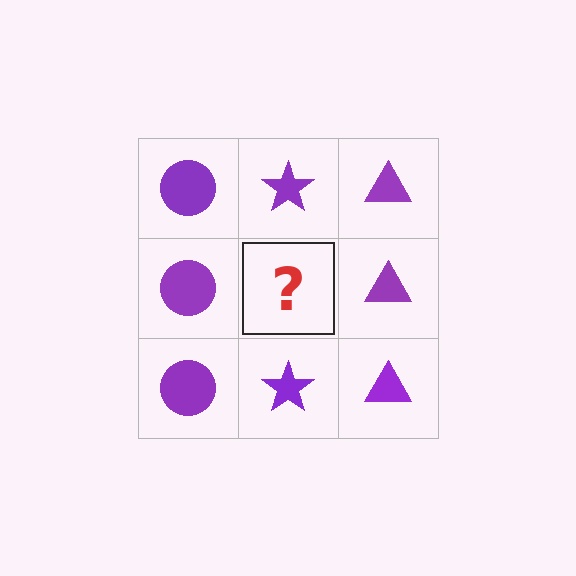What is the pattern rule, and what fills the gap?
The rule is that each column has a consistent shape. The gap should be filled with a purple star.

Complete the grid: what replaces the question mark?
The question mark should be replaced with a purple star.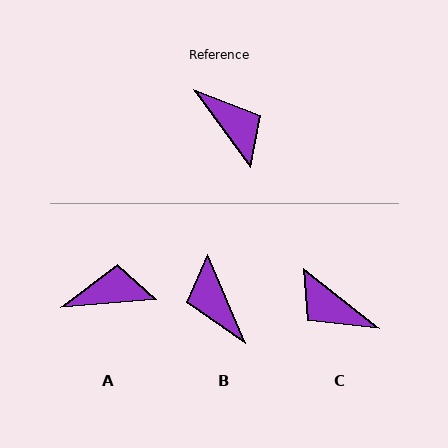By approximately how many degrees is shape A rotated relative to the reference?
Approximately 58 degrees counter-clockwise.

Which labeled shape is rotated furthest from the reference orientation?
B, about 166 degrees away.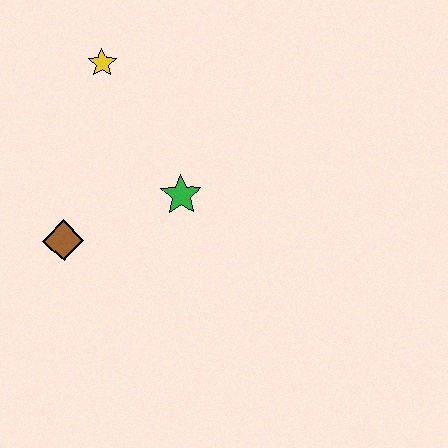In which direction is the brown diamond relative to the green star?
The brown diamond is to the left of the green star.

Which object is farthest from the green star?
The yellow star is farthest from the green star.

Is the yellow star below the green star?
No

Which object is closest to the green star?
The brown diamond is closest to the green star.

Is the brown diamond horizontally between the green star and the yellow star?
No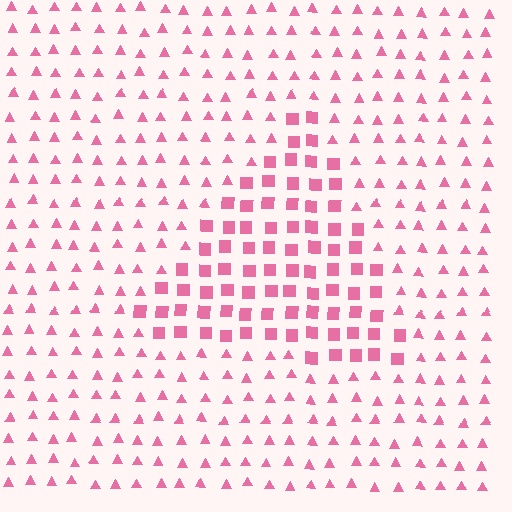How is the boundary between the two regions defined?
The boundary is defined by a change in element shape: squares inside vs. triangles outside. All elements share the same color and spacing.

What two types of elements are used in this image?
The image uses squares inside the triangle region and triangles outside it.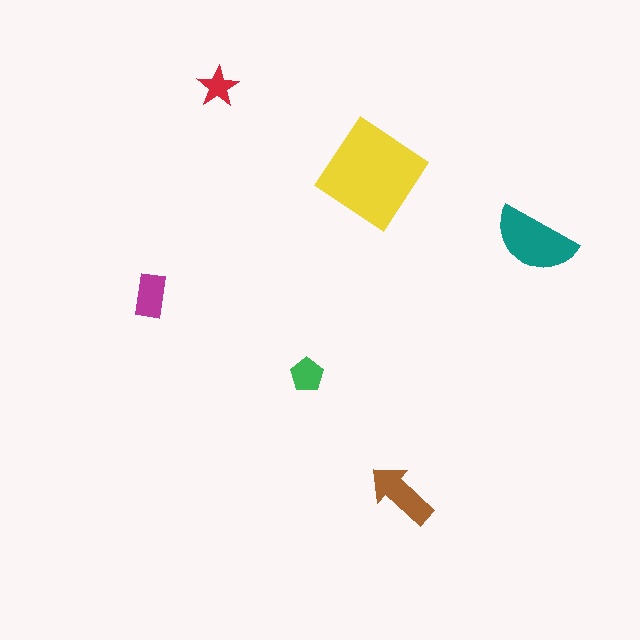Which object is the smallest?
The red star.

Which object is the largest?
The yellow diamond.